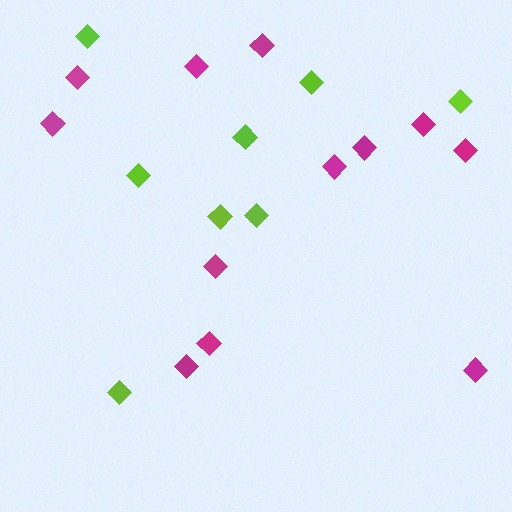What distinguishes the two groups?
There are 2 groups: one group of magenta diamonds (12) and one group of lime diamonds (8).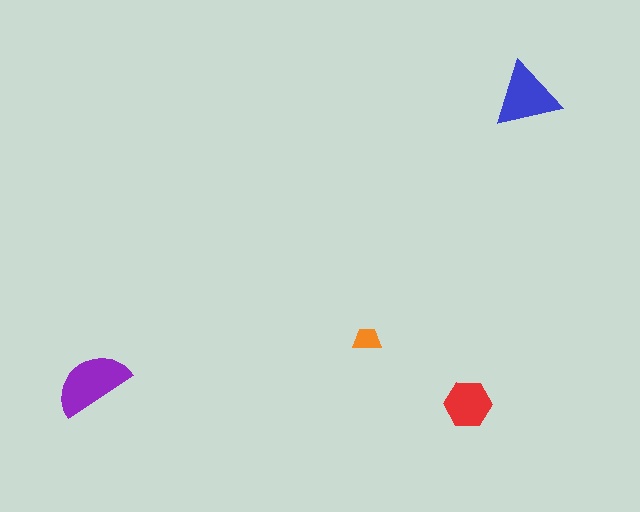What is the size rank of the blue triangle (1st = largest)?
2nd.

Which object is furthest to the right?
The blue triangle is rightmost.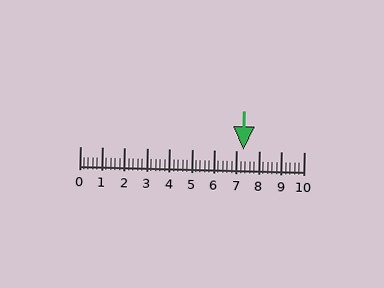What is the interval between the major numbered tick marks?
The major tick marks are spaced 1 units apart.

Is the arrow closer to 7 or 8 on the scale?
The arrow is closer to 7.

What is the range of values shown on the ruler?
The ruler shows values from 0 to 10.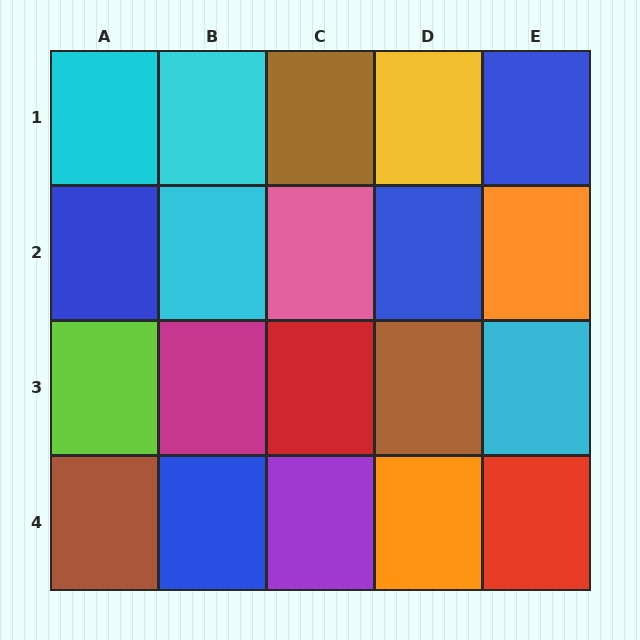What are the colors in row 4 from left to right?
Brown, blue, purple, orange, red.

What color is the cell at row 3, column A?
Lime.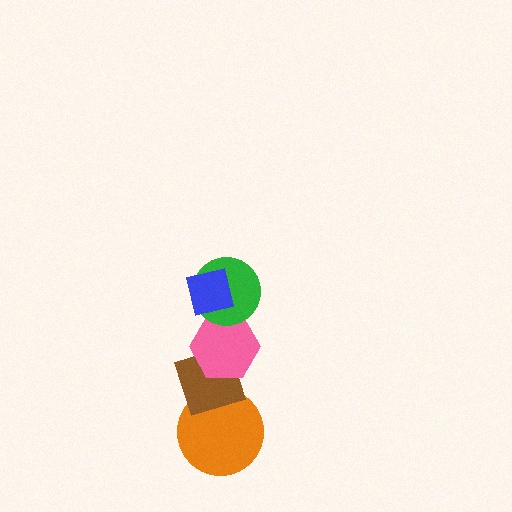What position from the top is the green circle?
The green circle is 2nd from the top.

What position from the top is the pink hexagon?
The pink hexagon is 3rd from the top.